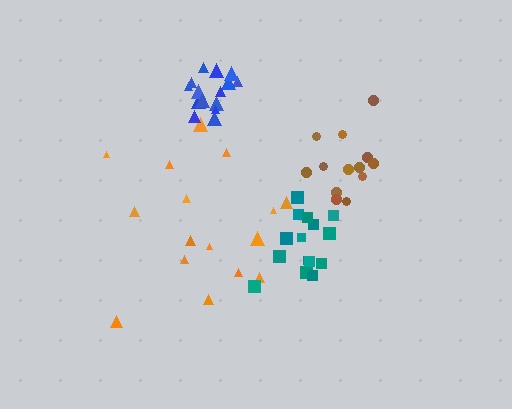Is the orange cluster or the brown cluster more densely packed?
Brown.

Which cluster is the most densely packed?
Blue.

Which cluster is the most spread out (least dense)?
Orange.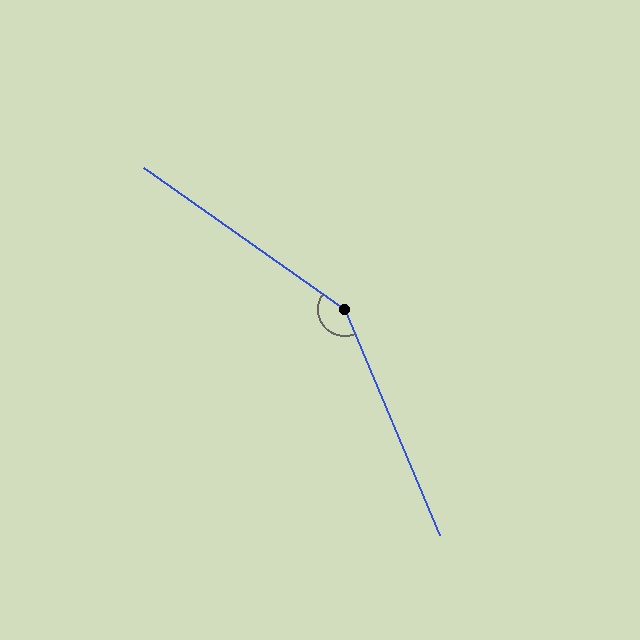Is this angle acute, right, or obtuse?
It is obtuse.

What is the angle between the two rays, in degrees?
Approximately 148 degrees.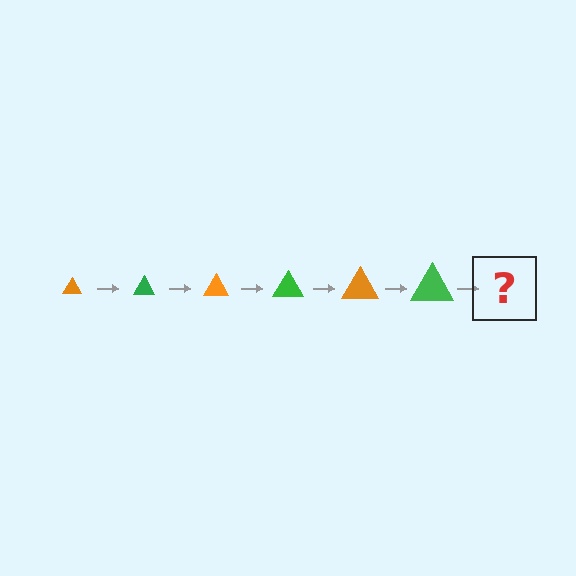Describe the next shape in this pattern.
It should be an orange triangle, larger than the previous one.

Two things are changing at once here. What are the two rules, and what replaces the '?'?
The two rules are that the triangle grows larger each step and the color cycles through orange and green. The '?' should be an orange triangle, larger than the previous one.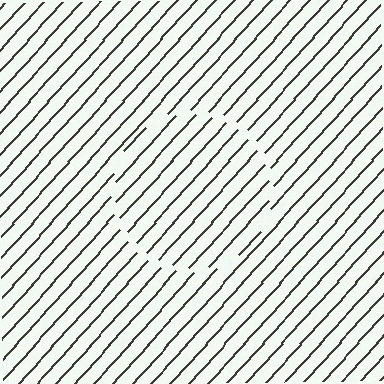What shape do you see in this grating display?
An illusory circle. The interior of the shape contains the same grating, shifted by half a period — the contour is defined by the phase discontinuity where line-ends from the inner and outer gratings abut.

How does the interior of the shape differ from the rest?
The interior of the shape contains the same grating, shifted by half a period — the contour is defined by the phase discontinuity where line-ends from the inner and outer gratings abut.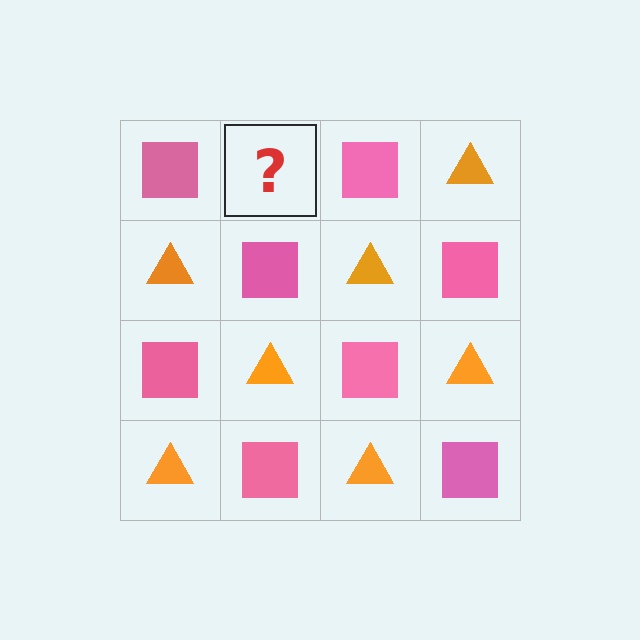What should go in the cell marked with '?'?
The missing cell should contain an orange triangle.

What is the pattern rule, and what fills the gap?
The rule is that it alternates pink square and orange triangle in a checkerboard pattern. The gap should be filled with an orange triangle.